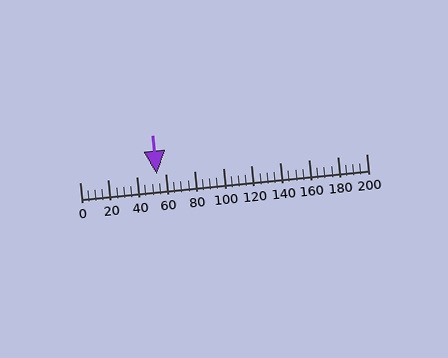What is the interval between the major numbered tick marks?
The major tick marks are spaced 20 units apart.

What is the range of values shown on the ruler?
The ruler shows values from 0 to 200.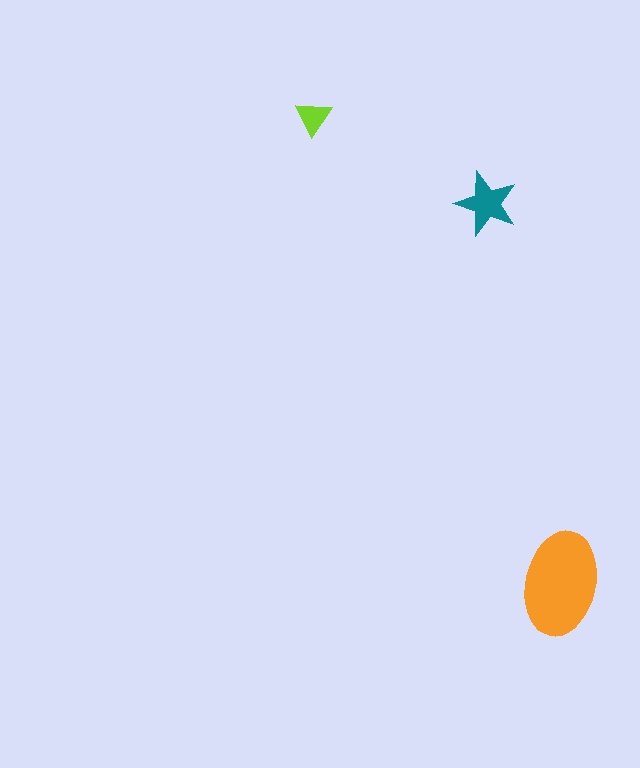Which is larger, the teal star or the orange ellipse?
The orange ellipse.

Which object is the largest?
The orange ellipse.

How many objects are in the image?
There are 3 objects in the image.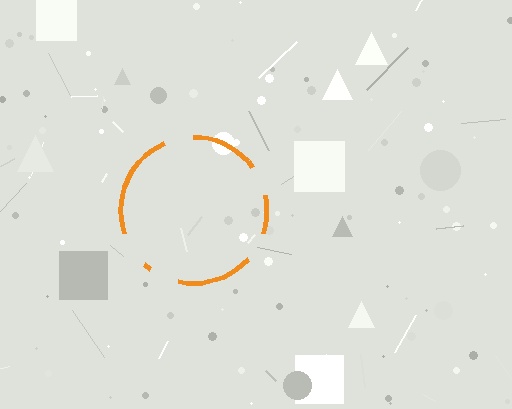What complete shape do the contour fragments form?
The contour fragments form a circle.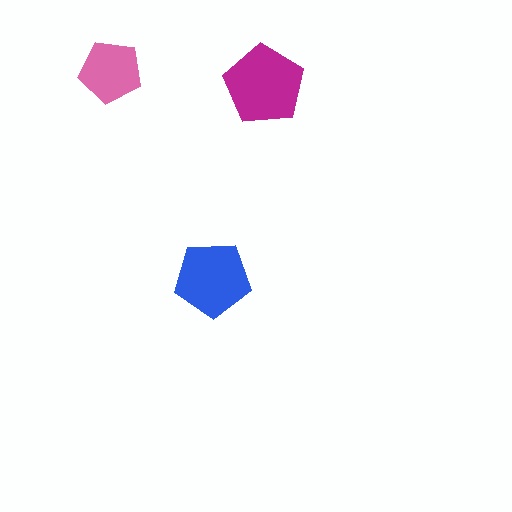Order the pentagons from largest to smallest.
the magenta one, the blue one, the pink one.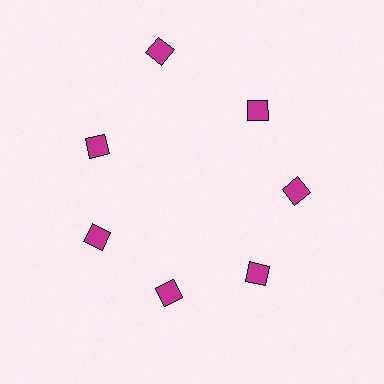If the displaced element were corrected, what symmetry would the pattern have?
It would have 7-fold rotational symmetry — the pattern would map onto itself every 51 degrees.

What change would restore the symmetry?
The symmetry would be restored by moving it inward, back onto the ring so that all 7 diamonds sit at equal angles and equal distance from the center.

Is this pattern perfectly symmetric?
No. The 7 magenta diamonds are arranged in a ring, but one element near the 12 o'clock position is pushed outward from the center, breaking the 7-fold rotational symmetry.